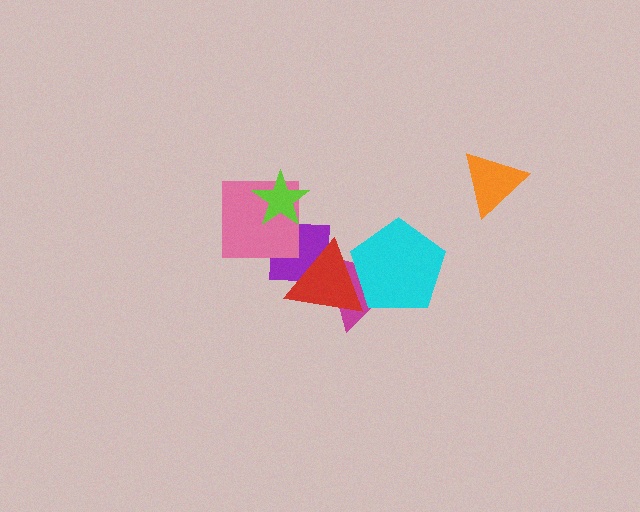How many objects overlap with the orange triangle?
0 objects overlap with the orange triangle.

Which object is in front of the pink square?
The lime star is in front of the pink square.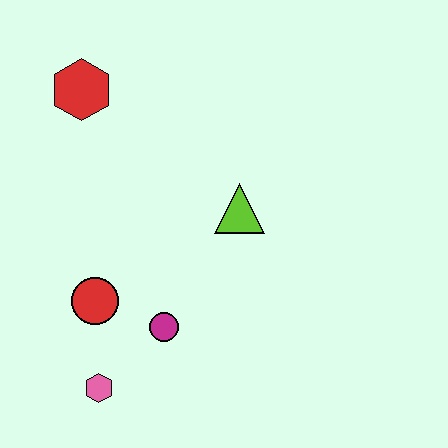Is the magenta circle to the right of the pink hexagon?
Yes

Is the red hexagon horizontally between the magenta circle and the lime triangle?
No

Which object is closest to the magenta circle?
The red circle is closest to the magenta circle.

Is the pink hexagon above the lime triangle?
No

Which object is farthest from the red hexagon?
The pink hexagon is farthest from the red hexagon.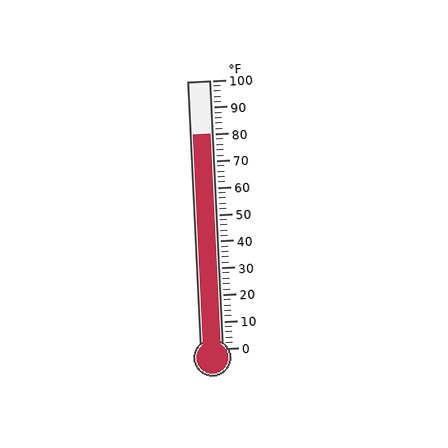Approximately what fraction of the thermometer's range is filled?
The thermometer is filled to approximately 80% of its range.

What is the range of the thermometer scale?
The thermometer scale ranges from 0°F to 100°F.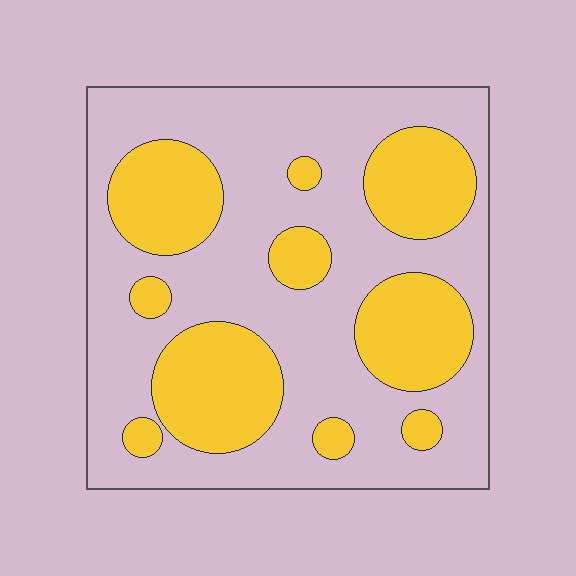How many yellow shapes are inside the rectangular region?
10.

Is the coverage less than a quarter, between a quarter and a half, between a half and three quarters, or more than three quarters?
Between a quarter and a half.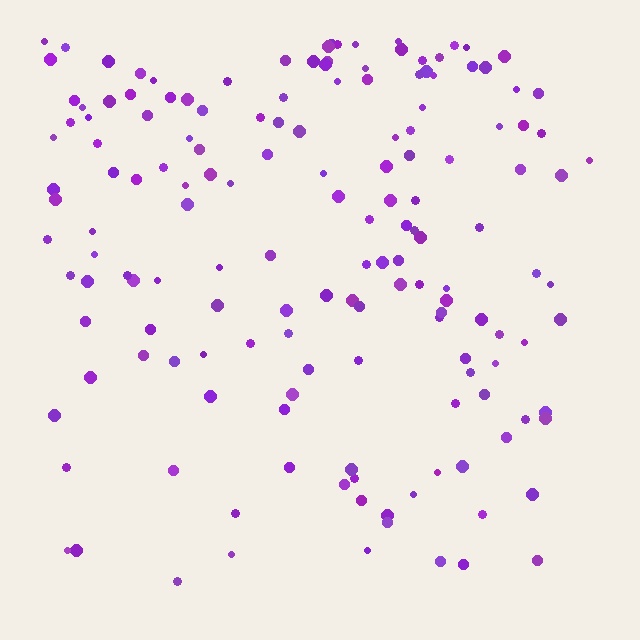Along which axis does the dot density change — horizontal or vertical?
Vertical.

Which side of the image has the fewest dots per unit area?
The bottom.